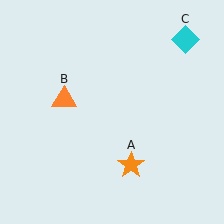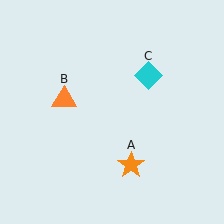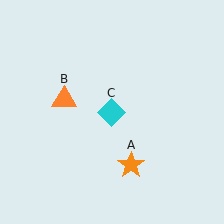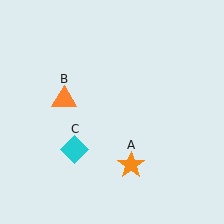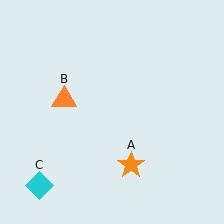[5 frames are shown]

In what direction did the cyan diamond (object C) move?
The cyan diamond (object C) moved down and to the left.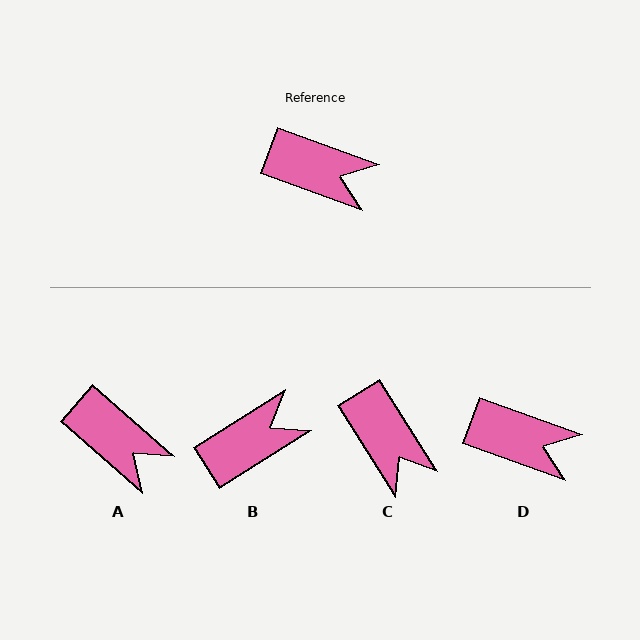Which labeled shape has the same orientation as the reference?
D.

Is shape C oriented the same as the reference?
No, it is off by about 38 degrees.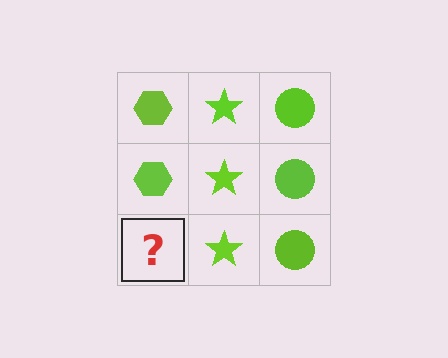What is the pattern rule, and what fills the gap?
The rule is that each column has a consistent shape. The gap should be filled with a lime hexagon.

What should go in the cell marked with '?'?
The missing cell should contain a lime hexagon.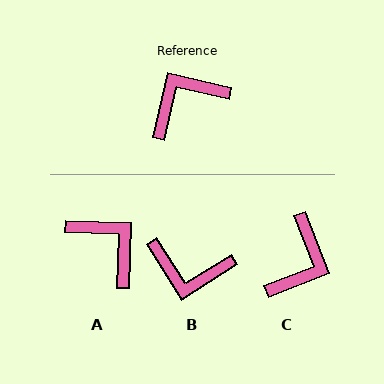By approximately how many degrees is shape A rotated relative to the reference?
Approximately 79 degrees clockwise.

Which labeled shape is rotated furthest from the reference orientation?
C, about 145 degrees away.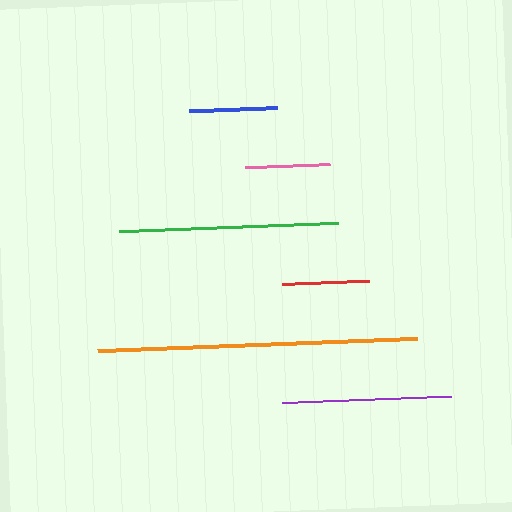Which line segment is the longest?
The orange line is the longest at approximately 320 pixels.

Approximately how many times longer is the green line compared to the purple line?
The green line is approximately 1.3 times the length of the purple line.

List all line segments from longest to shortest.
From longest to shortest: orange, green, purple, blue, red, pink.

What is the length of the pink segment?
The pink segment is approximately 85 pixels long.